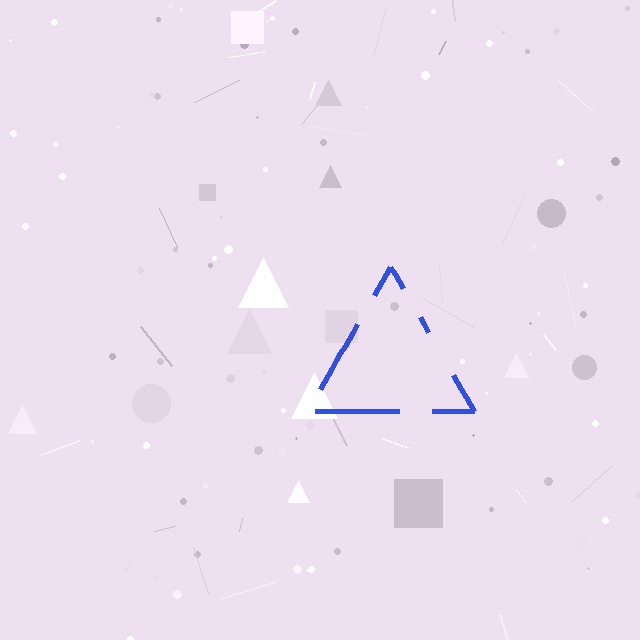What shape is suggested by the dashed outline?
The dashed outline suggests a triangle.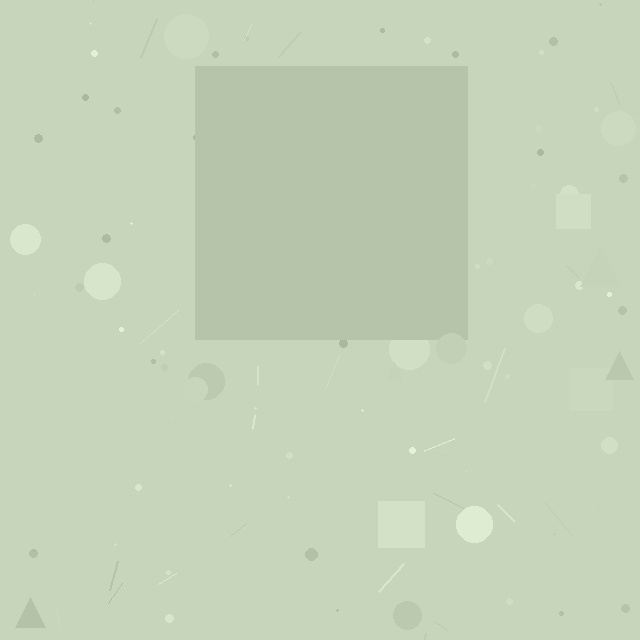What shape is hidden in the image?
A square is hidden in the image.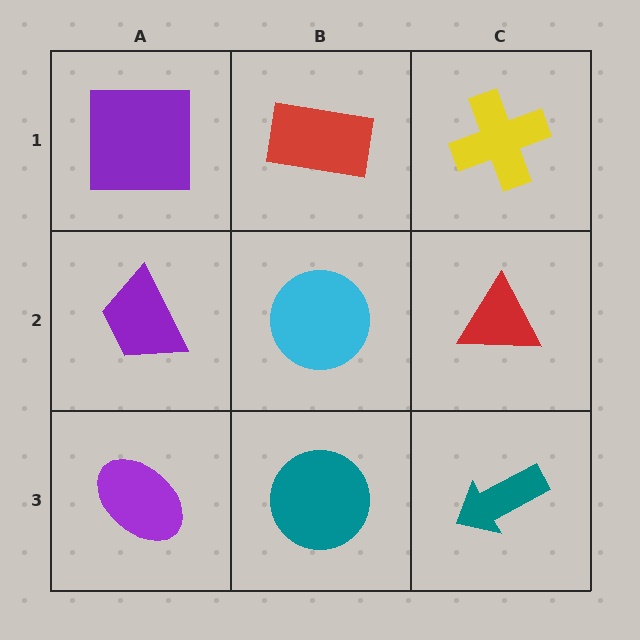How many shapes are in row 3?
3 shapes.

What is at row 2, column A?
A purple trapezoid.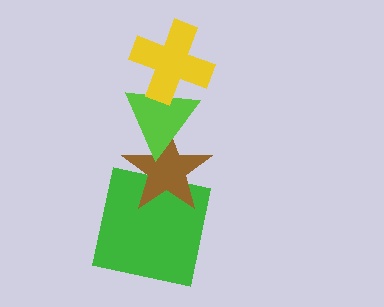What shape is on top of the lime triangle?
The yellow cross is on top of the lime triangle.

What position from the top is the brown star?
The brown star is 3rd from the top.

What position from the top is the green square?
The green square is 4th from the top.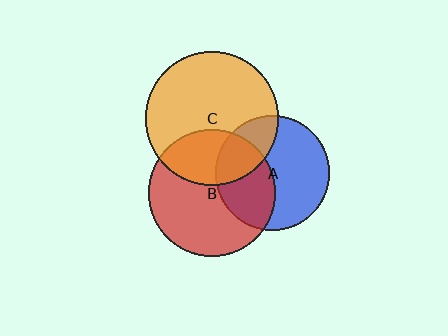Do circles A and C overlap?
Yes.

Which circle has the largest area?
Circle C (orange).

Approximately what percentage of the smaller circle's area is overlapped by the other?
Approximately 25%.